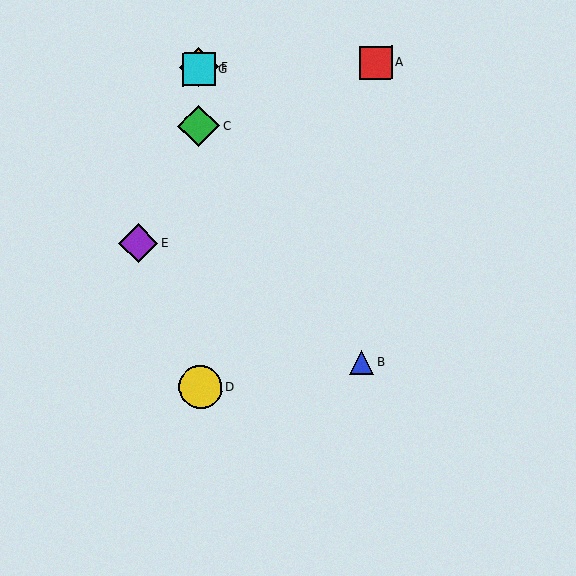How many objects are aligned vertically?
4 objects (C, D, F, G) are aligned vertically.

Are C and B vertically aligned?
No, C is at x≈199 and B is at x≈362.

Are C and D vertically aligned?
Yes, both are at x≈199.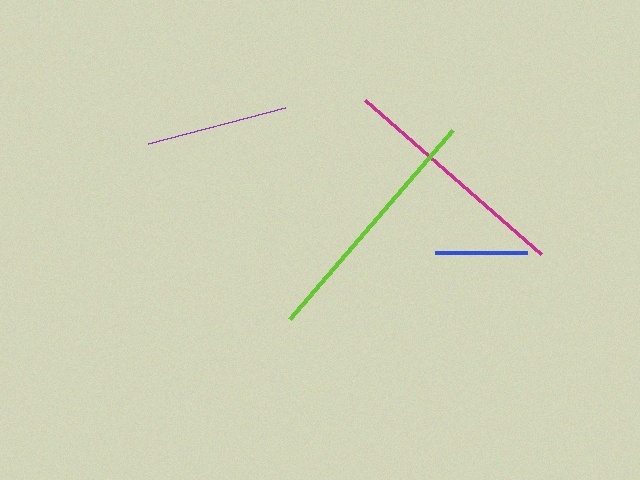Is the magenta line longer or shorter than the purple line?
The magenta line is longer than the purple line.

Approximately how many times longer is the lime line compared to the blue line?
The lime line is approximately 2.7 times the length of the blue line.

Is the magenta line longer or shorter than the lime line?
The lime line is longer than the magenta line.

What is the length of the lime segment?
The lime segment is approximately 249 pixels long.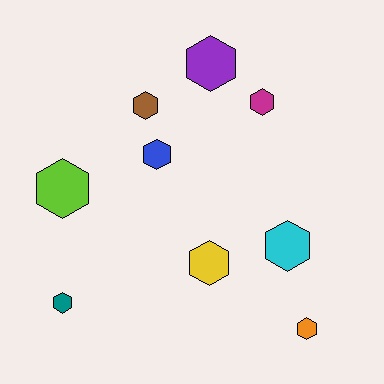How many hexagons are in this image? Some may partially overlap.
There are 9 hexagons.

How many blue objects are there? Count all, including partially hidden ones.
There is 1 blue object.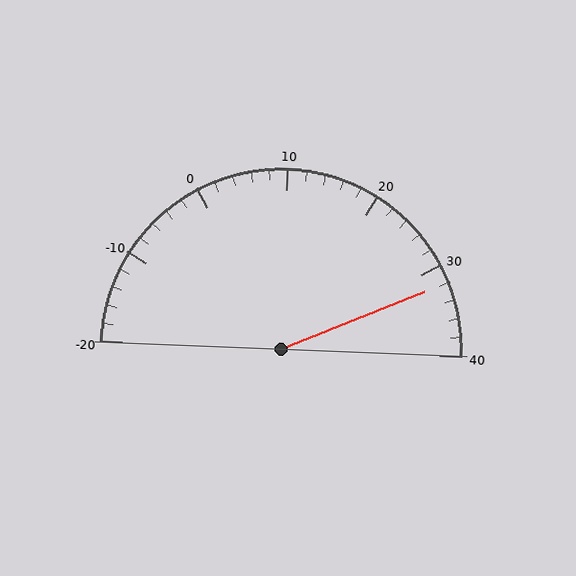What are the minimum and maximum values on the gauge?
The gauge ranges from -20 to 40.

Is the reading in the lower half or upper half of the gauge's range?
The reading is in the upper half of the range (-20 to 40).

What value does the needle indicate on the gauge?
The needle indicates approximately 32.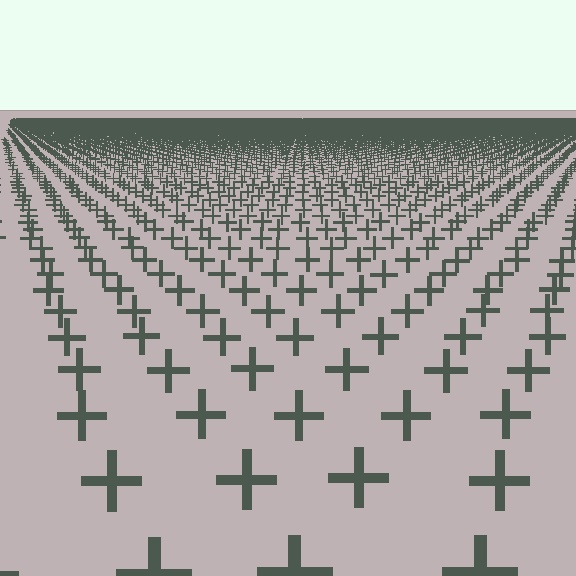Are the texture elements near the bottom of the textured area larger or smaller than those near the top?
Larger. Near the bottom, elements are closer to the viewer and appear at a bigger on-screen size.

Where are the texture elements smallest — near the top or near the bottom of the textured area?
Near the top.